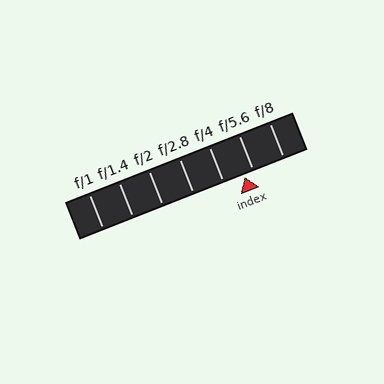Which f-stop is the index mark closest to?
The index mark is closest to f/5.6.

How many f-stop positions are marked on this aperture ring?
There are 7 f-stop positions marked.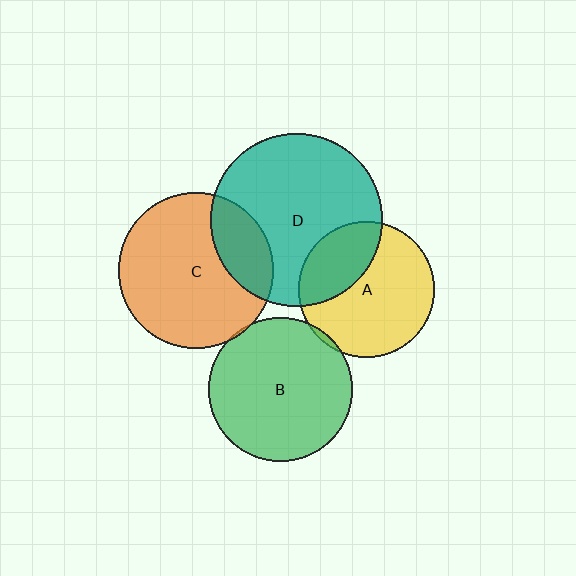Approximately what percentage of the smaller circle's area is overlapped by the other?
Approximately 30%.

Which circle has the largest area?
Circle D (teal).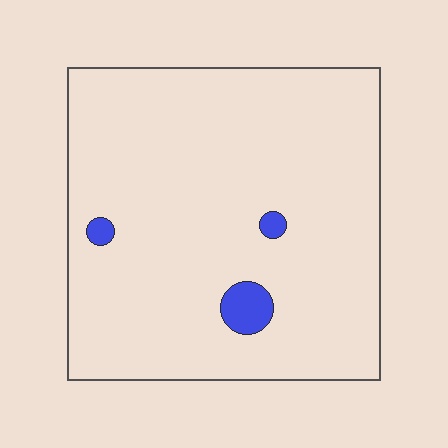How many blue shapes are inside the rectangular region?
3.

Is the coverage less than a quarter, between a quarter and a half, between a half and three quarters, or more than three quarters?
Less than a quarter.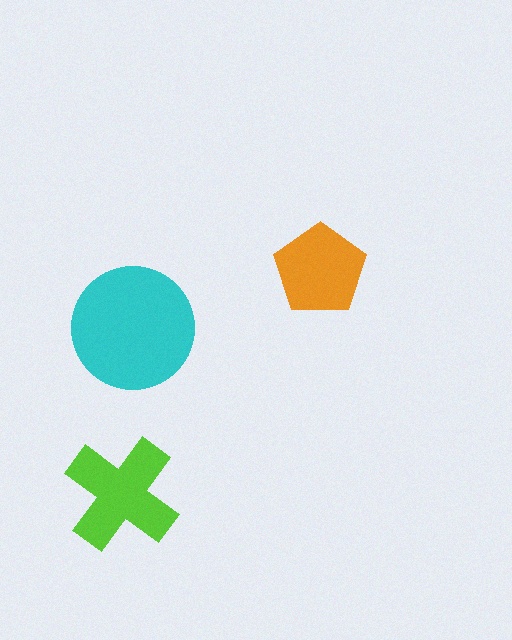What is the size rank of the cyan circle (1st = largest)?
1st.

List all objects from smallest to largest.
The orange pentagon, the lime cross, the cyan circle.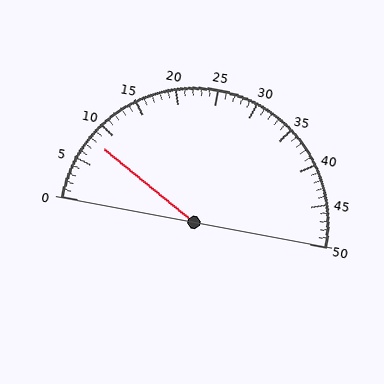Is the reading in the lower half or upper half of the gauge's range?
The reading is in the lower half of the range (0 to 50).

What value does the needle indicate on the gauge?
The needle indicates approximately 8.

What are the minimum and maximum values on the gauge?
The gauge ranges from 0 to 50.